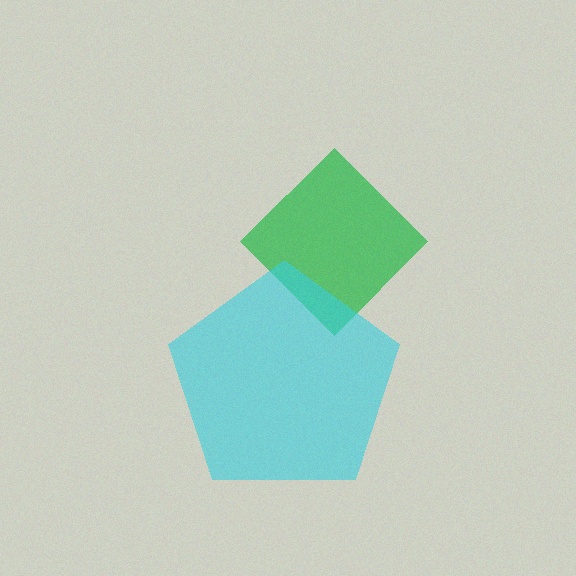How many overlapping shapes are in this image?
There are 2 overlapping shapes in the image.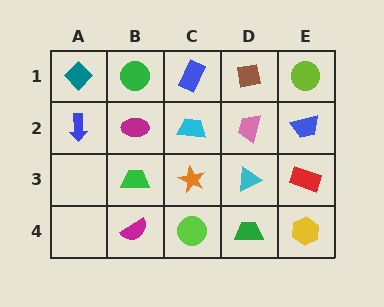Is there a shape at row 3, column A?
No, that cell is empty.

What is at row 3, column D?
A cyan triangle.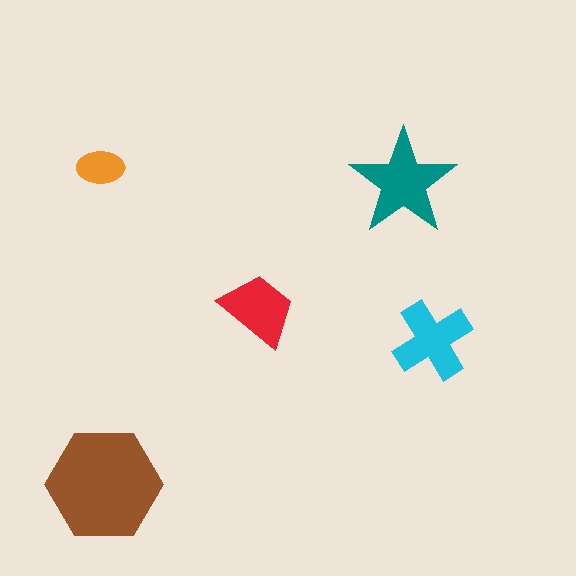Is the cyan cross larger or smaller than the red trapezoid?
Larger.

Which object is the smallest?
The orange ellipse.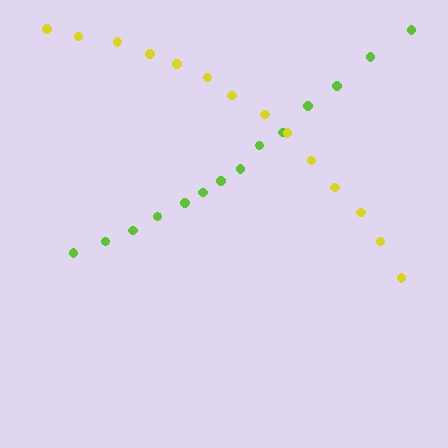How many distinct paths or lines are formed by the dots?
There are 2 distinct paths.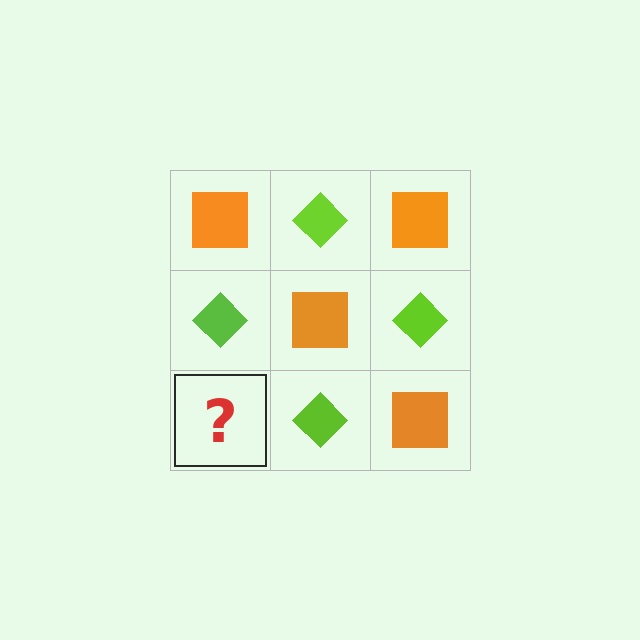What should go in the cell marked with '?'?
The missing cell should contain an orange square.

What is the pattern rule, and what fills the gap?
The rule is that it alternates orange square and lime diamond in a checkerboard pattern. The gap should be filled with an orange square.